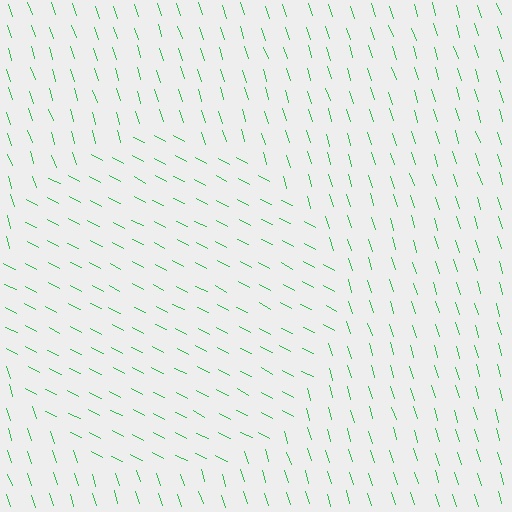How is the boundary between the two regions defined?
The boundary is defined purely by a change in line orientation (approximately 45 degrees difference). All lines are the same color and thickness.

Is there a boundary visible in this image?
Yes, there is a texture boundary formed by a change in line orientation.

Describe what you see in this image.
The image is filled with small green line segments. A circle region in the image has lines oriented differently from the surrounding lines, creating a visible texture boundary.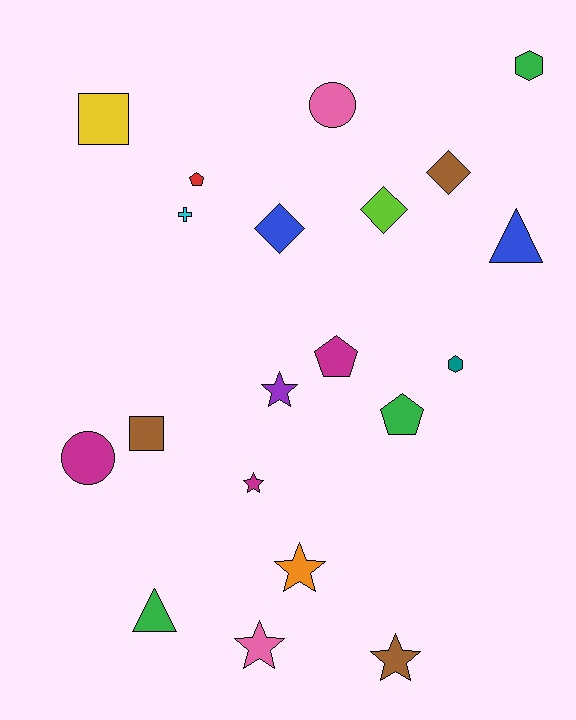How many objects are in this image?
There are 20 objects.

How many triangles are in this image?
There are 2 triangles.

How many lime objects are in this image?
There is 1 lime object.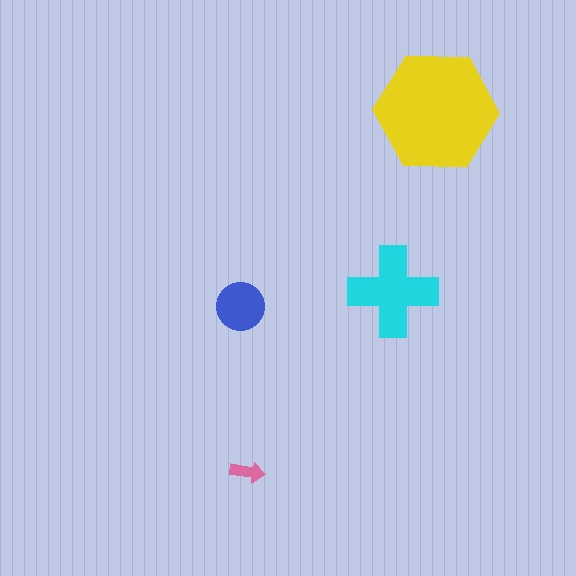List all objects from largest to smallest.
The yellow hexagon, the cyan cross, the blue circle, the pink arrow.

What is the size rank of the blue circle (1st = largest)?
3rd.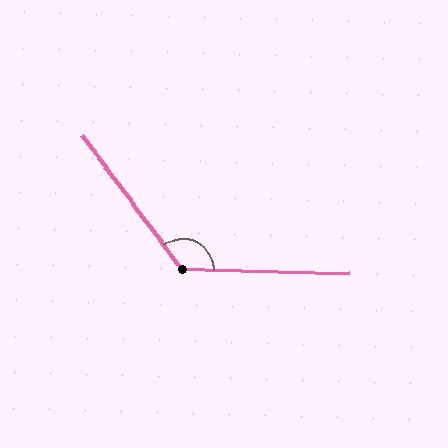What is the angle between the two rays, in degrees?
Approximately 128 degrees.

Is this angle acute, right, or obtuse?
It is obtuse.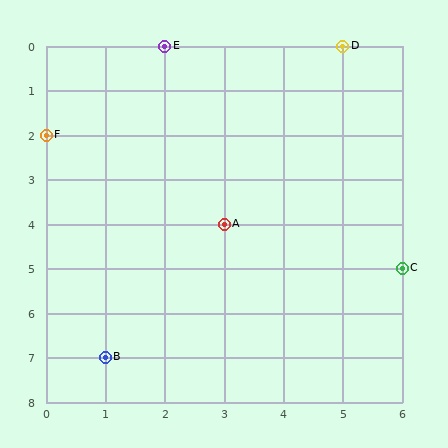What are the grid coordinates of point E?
Point E is at grid coordinates (2, 0).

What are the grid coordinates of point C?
Point C is at grid coordinates (6, 5).